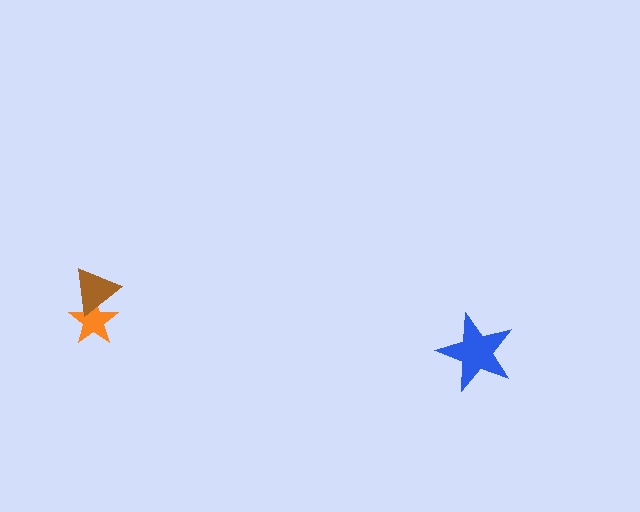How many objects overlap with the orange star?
1 object overlaps with the orange star.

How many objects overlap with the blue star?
0 objects overlap with the blue star.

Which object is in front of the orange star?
The brown triangle is in front of the orange star.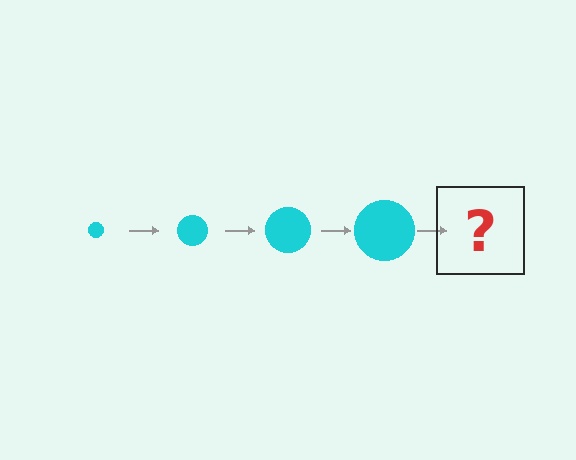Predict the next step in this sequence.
The next step is a cyan circle, larger than the previous one.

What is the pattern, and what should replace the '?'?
The pattern is that the circle gets progressively larger each step. The '?' should be a cyan circle, larger than the previous one.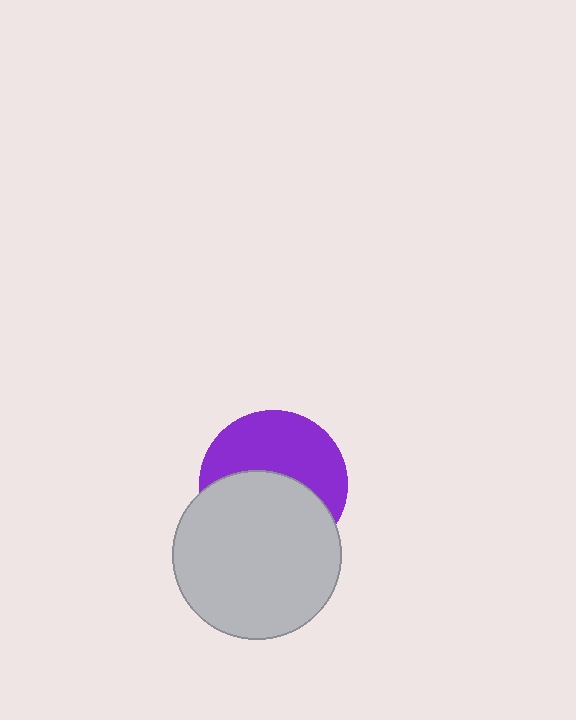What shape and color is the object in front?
The object in front is a light gray circle.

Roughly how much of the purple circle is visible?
About half of it is visible (roughly 50%).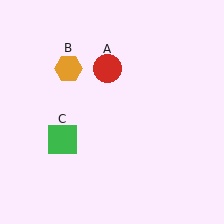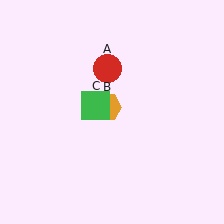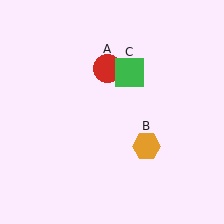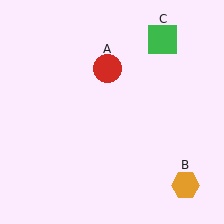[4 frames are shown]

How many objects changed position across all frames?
2 objects changed position: orange hexagon (object B), green square (object C).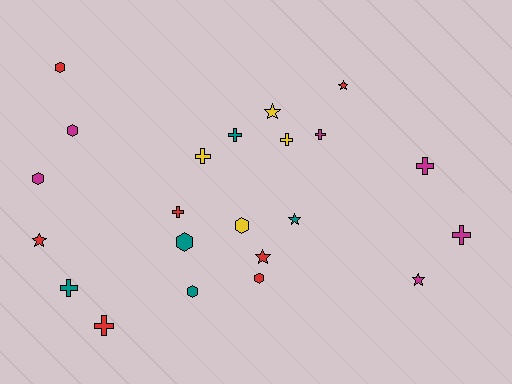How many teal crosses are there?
There are 2 teal crosses.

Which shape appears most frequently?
Cross, with 9 objects.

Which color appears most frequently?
Red, with 7 objects.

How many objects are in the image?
There are 22 objects.